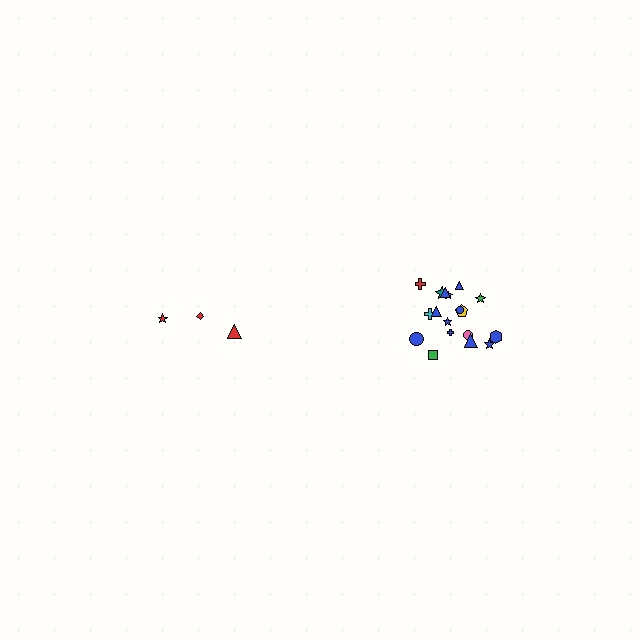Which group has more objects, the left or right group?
The right group.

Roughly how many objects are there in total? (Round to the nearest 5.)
Roughly 20 objects in total.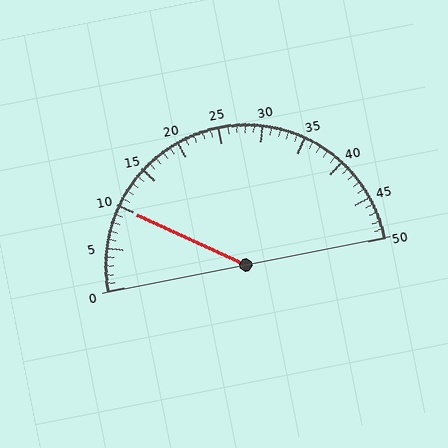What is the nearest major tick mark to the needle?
The nearest major tick mark is 10.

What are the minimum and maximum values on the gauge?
The gauge ranges from 0 to 50.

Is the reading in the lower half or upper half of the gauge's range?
The reading is in the lower half of the range (0 to 50).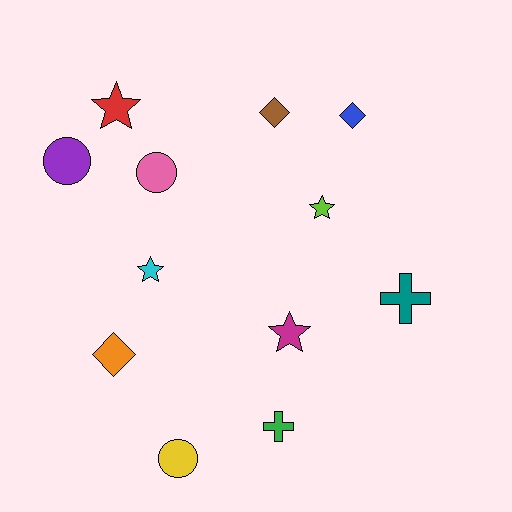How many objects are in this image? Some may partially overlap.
There are 12 objects.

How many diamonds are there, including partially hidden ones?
There are 3 diamonds.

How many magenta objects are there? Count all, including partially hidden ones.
There is 1 magenta object.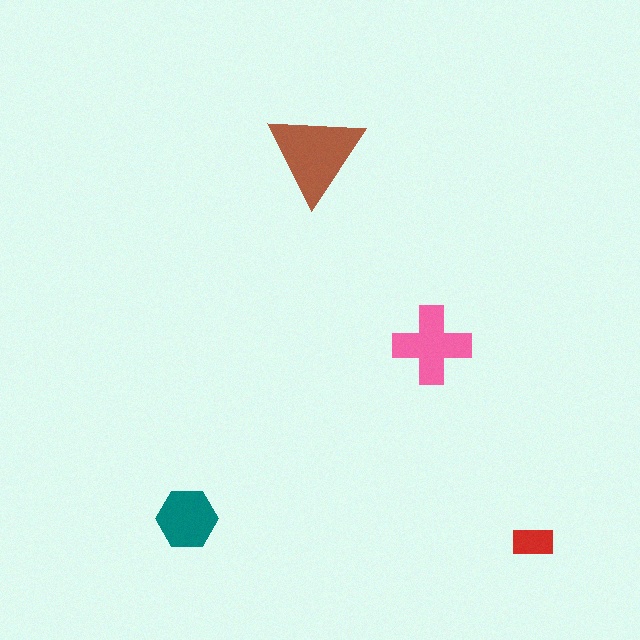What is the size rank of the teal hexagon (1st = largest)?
3rd.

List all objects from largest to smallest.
The brown triangle, the pink cross, the teal hexagon, the red rectangle.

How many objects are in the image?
There are 4 objects in the image.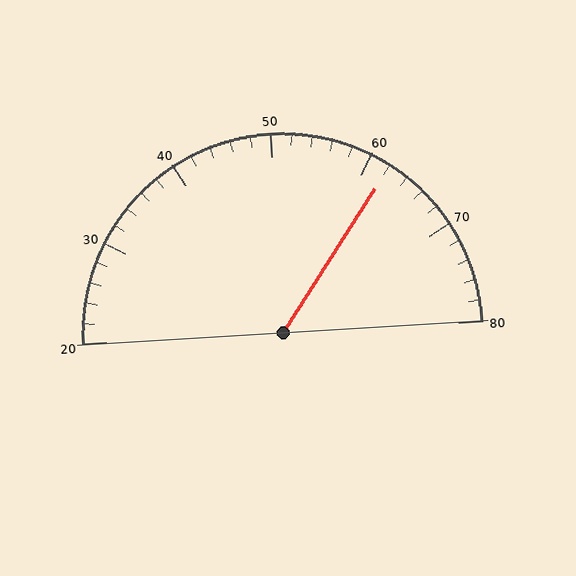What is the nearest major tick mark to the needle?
The nearest major tick mark is 60.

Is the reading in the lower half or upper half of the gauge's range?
The reading is in the upper half of the range (20 to 80).